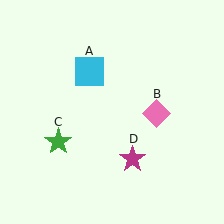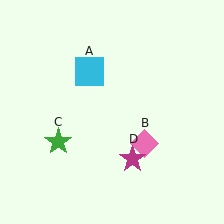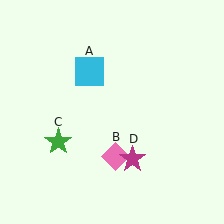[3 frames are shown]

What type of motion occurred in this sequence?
The pink diamond (object B) rotated clockwise around the center of the scene.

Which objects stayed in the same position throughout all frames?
Cyan square (object A) and green star (object C) and magenta star (object D) remained stationary.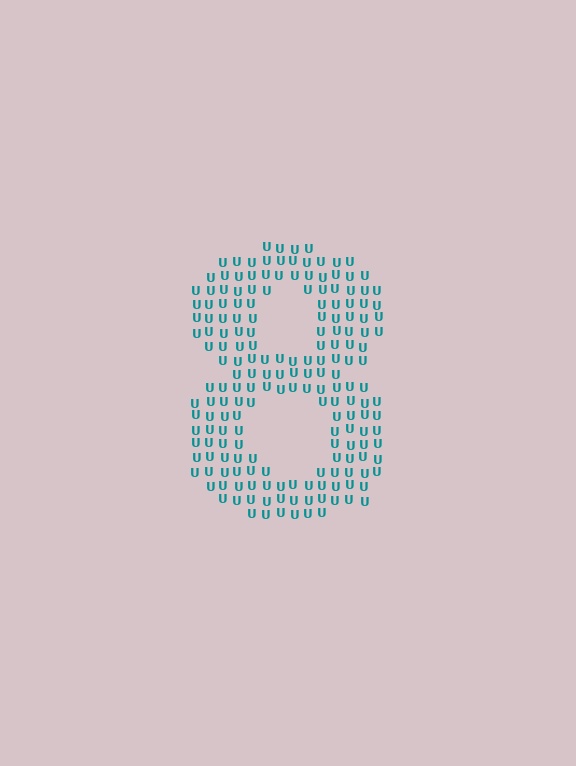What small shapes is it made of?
It is made of small letter U's.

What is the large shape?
The large shape is the digit 8.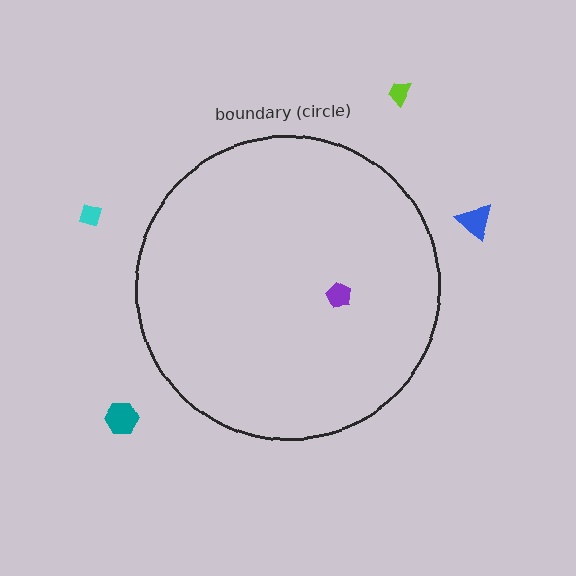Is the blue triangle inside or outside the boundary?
Outside.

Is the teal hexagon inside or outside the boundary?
Outside.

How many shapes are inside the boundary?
1 inside, 4 outside.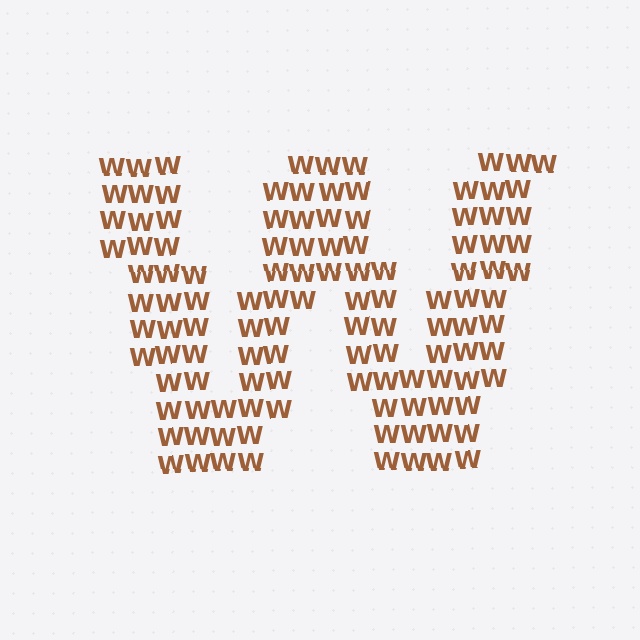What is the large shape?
The large shape is the letter W.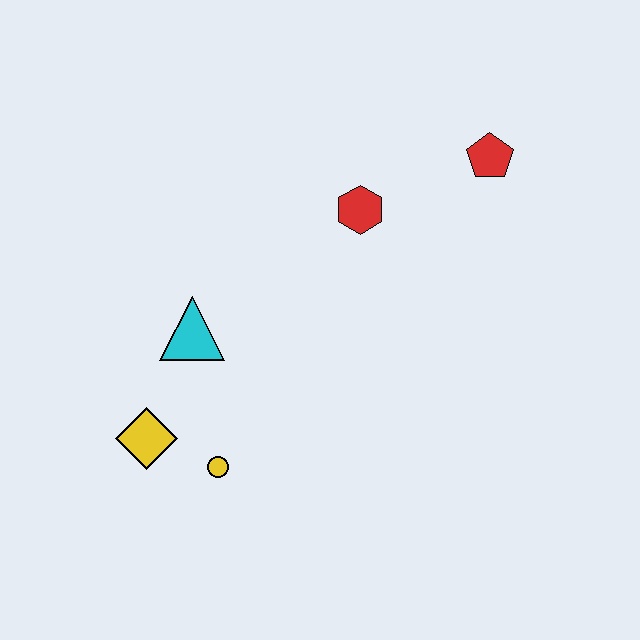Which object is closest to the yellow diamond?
The yellow circle is closest to the yellow diamond.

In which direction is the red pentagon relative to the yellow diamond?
The red pentagon is to the right of the yellow diamond.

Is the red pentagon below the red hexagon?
No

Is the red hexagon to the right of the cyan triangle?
Yes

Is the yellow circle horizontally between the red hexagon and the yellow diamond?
Yes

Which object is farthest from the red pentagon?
The yellow diamond is farthest from the red pentagon.